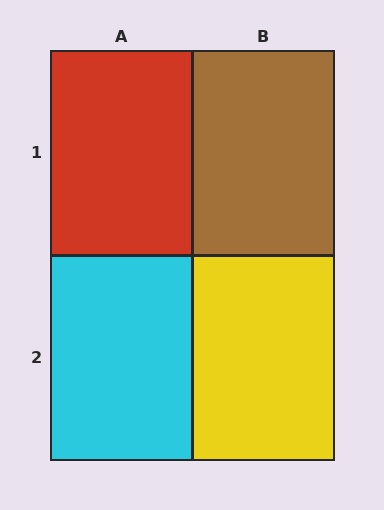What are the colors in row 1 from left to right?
Red, brown.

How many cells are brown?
1 cell is brown.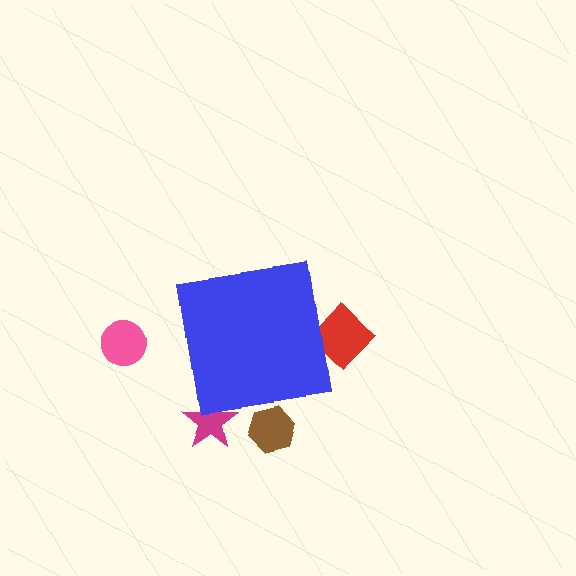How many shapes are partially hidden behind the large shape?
3 shapes are partially hidden.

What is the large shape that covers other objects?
A blue square.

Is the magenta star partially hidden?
Yes, the magenta star is partially hidden behind the blue square.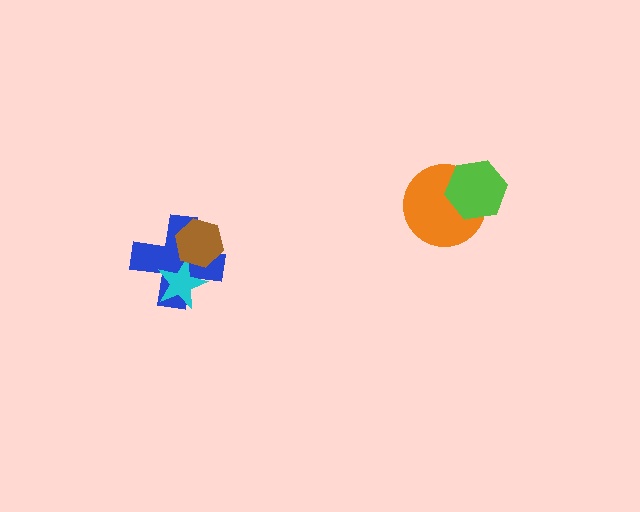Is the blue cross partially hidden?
Yes, it is partially covered by another shape.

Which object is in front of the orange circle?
The lime hexagon is in front of the orange circle.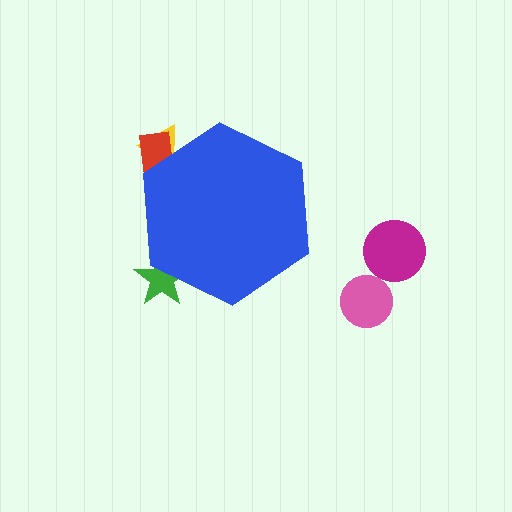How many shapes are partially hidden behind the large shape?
3 shapes are partially hidden.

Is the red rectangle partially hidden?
Yes, the red rectangle is partially hidden behind the blue hexagon.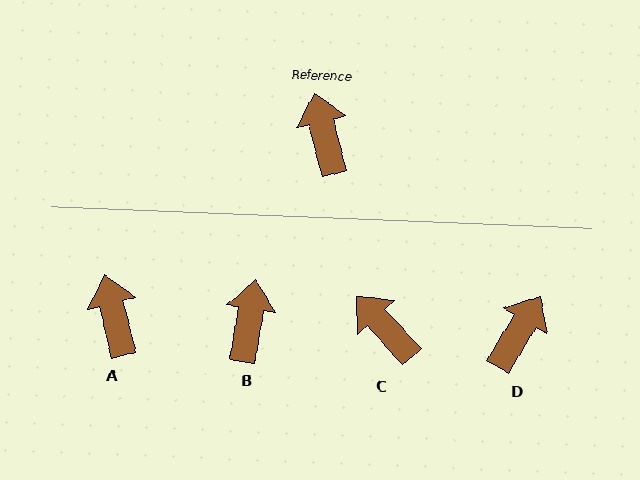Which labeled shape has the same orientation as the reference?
A.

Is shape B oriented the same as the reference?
No, it is off by about 24 degrees.